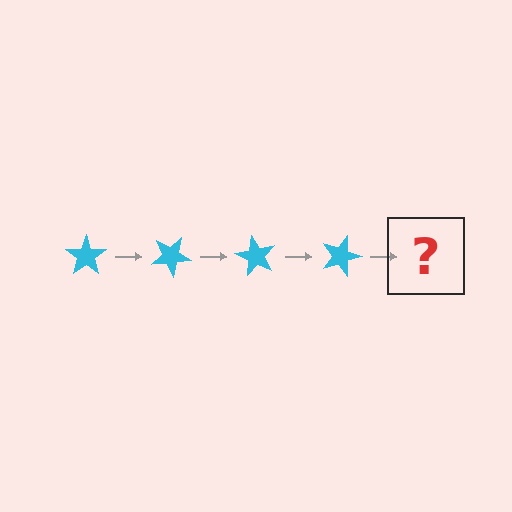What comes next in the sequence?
The next element should be a cyan star rotated 120 degrees.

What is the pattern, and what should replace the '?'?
The pattern is that the star rotates 30 degrees each step. The '?' should be a cyan star rotated 120 degrees.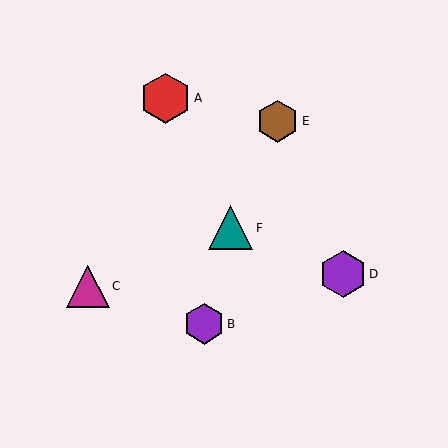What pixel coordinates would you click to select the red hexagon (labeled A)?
Click at (166, 98) to select the red hexagon A.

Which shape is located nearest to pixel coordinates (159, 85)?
The red hexagon (labeled A) at (166, 98) is nearest to that location.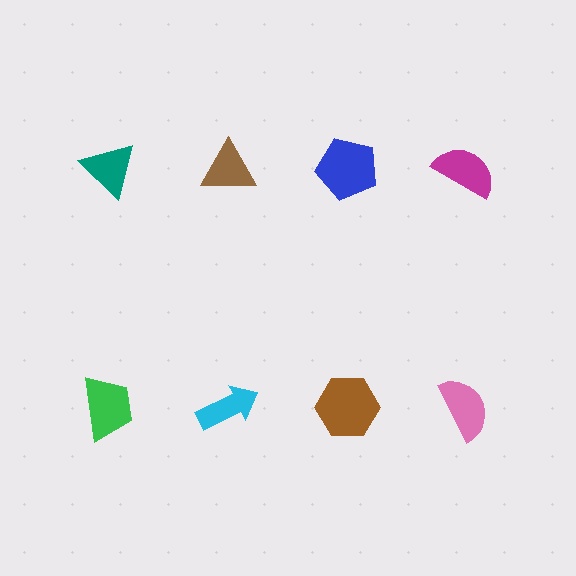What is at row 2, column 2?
A cyan arrow.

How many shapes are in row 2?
4 shapes.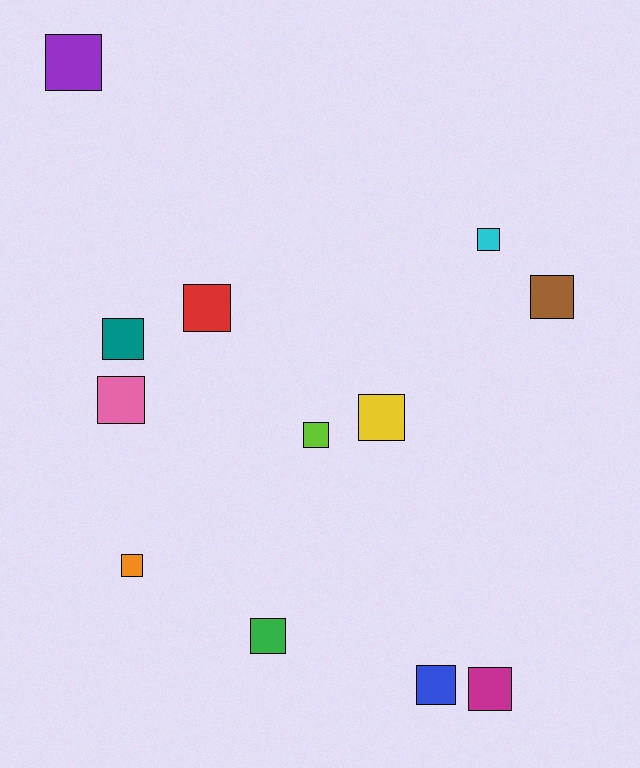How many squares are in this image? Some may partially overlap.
There are 12 squares.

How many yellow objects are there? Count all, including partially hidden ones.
There is 1 yellow object.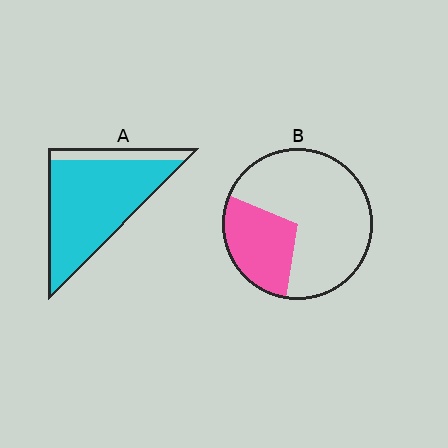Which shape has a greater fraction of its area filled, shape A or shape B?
Shape A.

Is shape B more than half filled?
No.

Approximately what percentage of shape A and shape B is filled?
A is approximately 85% and B is approximately 30%.